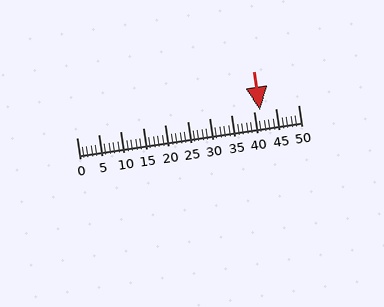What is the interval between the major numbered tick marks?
The major tick marks are spaced 5 units apart.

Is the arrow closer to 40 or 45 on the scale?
The arrow is closer to 40.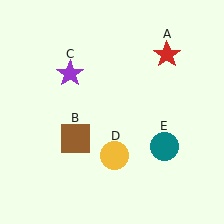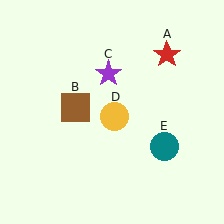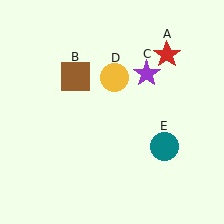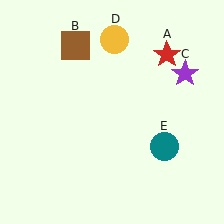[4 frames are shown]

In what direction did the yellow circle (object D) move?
The yellow circle (object D) moved up.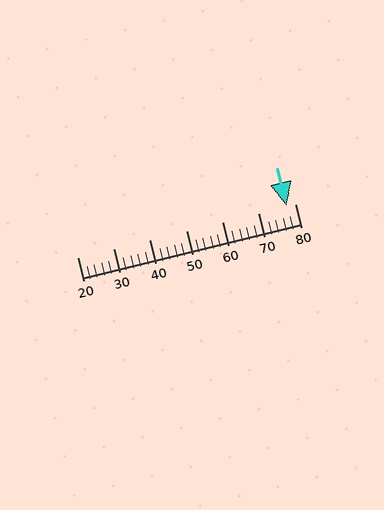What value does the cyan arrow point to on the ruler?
The cyan arrow points to approximately 78.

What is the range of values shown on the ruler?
The ruler shows values from 20 to 80.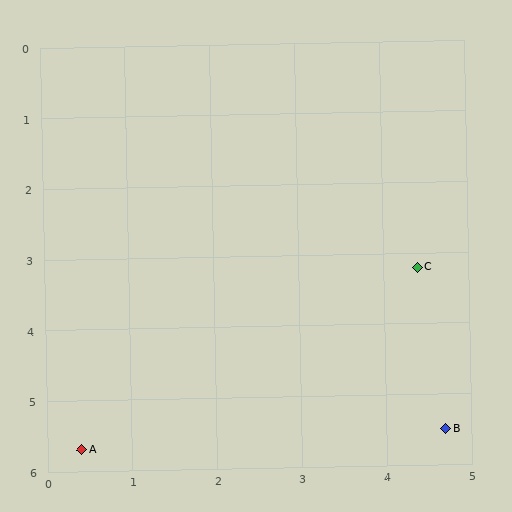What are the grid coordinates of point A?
Point A is at approximately (0.4, 5.7).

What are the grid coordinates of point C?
Point C is at approximately (4.4, 3.2).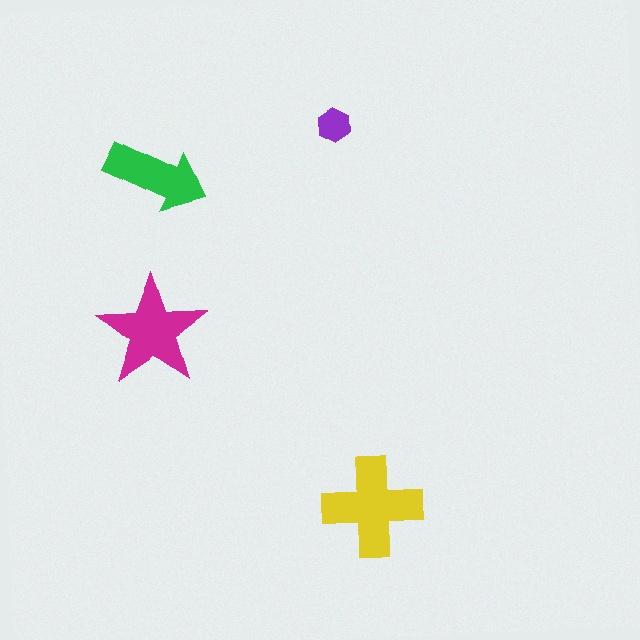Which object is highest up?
The purple hexagon is topmost.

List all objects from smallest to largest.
The purple hexagon, the green arrow, the magenta star, the yellow cross.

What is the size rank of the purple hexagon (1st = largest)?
4th.